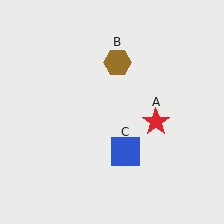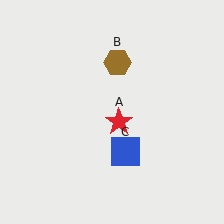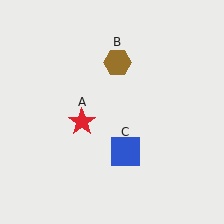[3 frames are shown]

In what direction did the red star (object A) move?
The red star (object A) moved left.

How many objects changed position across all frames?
1 object changed position: red star (object A).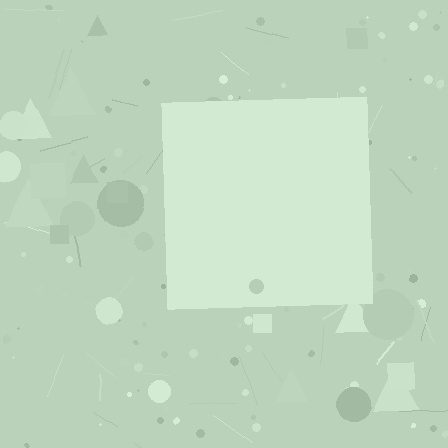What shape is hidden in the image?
A square is hidden in the image.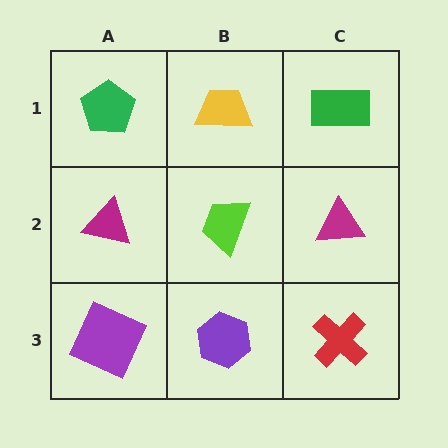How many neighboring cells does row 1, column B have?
3.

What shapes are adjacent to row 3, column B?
A lime trapezoid (row 2, column B), a purple square (row 3, column A), a red cross (row 3, column C).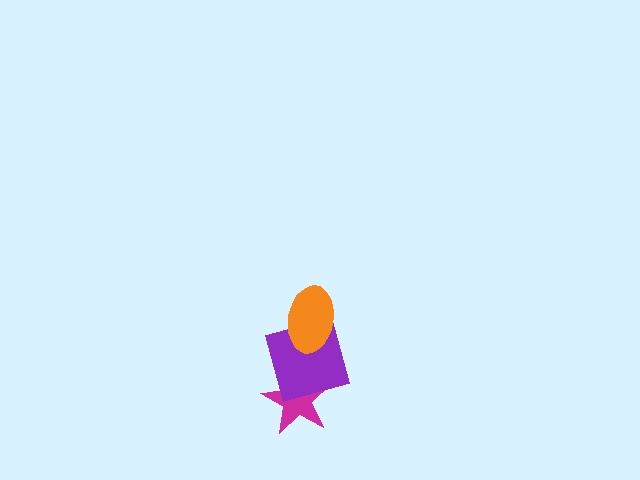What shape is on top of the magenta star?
The purple square is on top of the magenta star.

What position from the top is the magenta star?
The magenta star is 3rd from the top.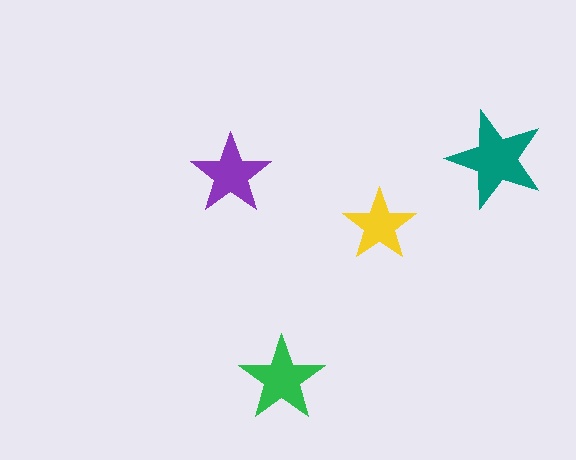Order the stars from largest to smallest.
the teal one, the green one, the purple one, the yellow one.